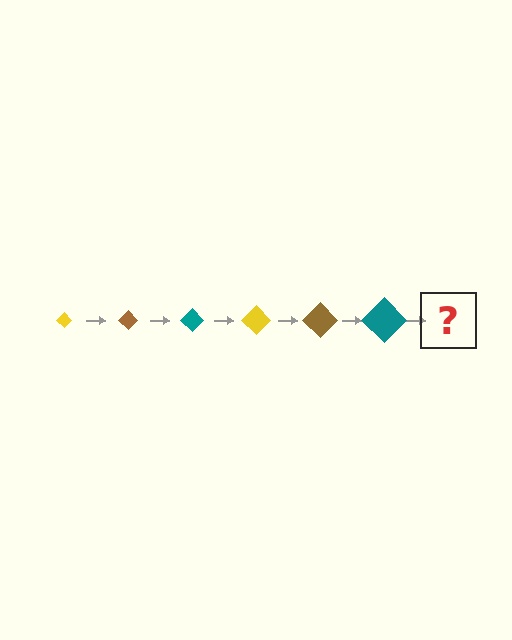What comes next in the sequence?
The next element should be a yellow diamond, larger than the previous one.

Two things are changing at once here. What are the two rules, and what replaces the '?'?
The two rules are that the diamond grows larger each step and the color cycles through yellow, brown, and teal. The '?' should be a yellow diamond, larger than the previous one.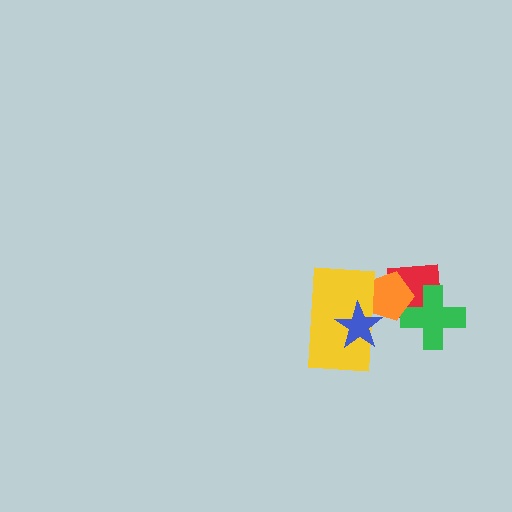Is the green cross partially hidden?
Yes, it is partially covered by another shape.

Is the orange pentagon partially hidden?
Yes, it is partially covered by another shape.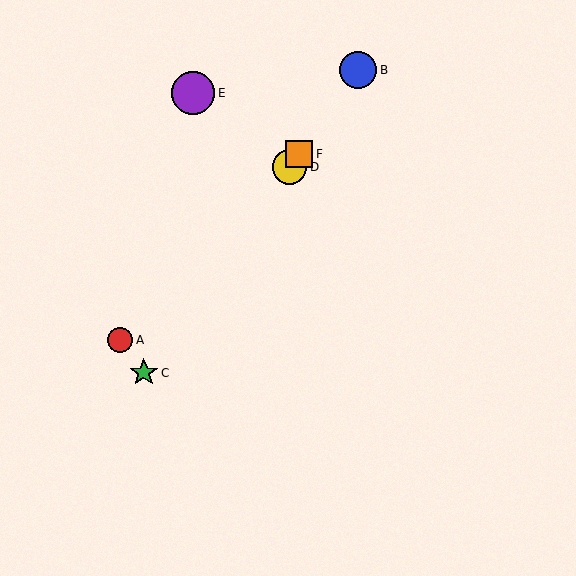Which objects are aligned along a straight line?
Objects B, C, D, F are aligned along a straight line.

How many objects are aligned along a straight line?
4 objects (B, C, D, F) are aligned along a straight line.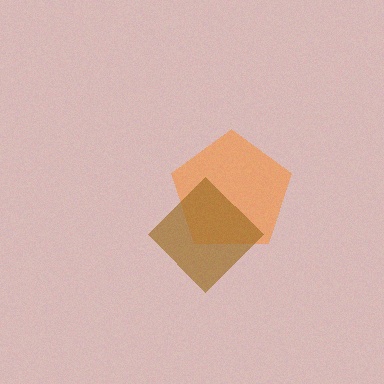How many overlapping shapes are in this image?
There are 2 overlapping shapes in the image.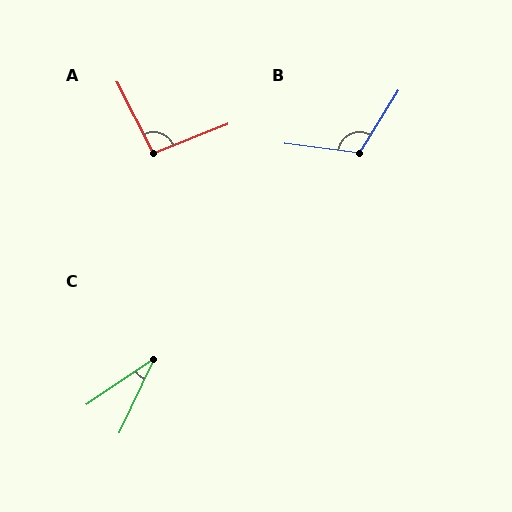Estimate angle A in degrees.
Approximately 96 degrees.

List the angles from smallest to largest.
C (31°), A (96°), B (115°).